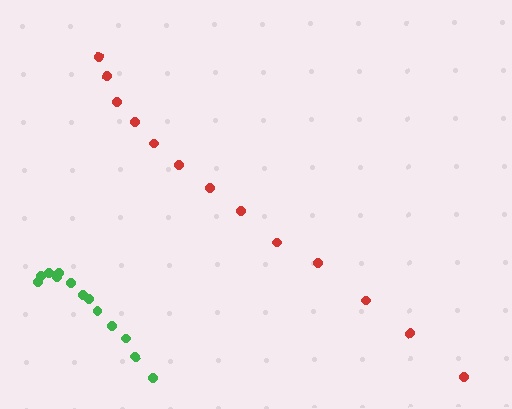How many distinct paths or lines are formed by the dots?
There are 2 distinct paths.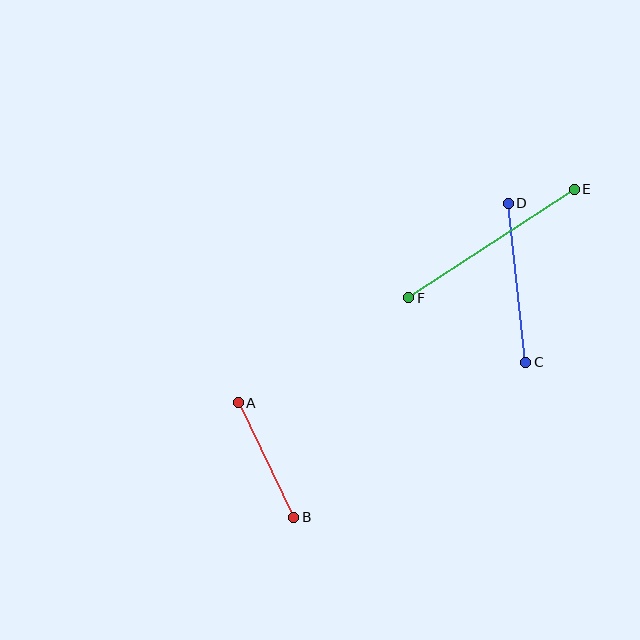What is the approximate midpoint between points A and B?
The midpoint is at approximately (266, 460) pixels.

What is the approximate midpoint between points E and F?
The midpoint is at approximately (491, 244) pixels.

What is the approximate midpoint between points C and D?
The midpoint is at approximately (517, 283) pixels.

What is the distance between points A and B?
The distance is approximately 127 pixels.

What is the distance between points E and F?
The distance is approximately 198 pixels.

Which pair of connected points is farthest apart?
Points E and F are farthest apart.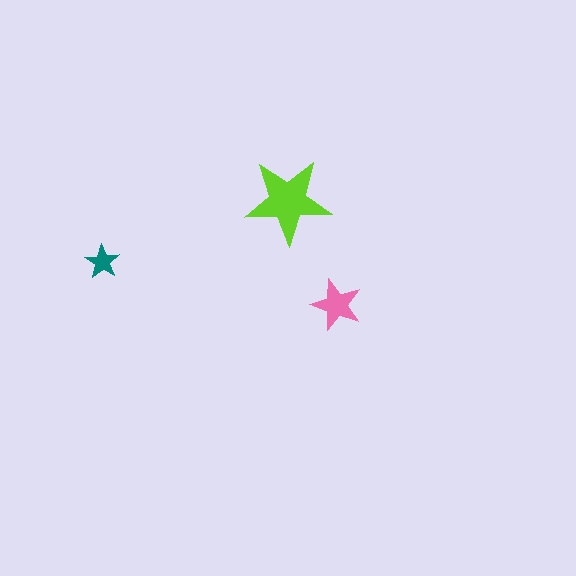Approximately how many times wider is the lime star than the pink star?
About 1.5 times wider.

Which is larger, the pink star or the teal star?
The pink one.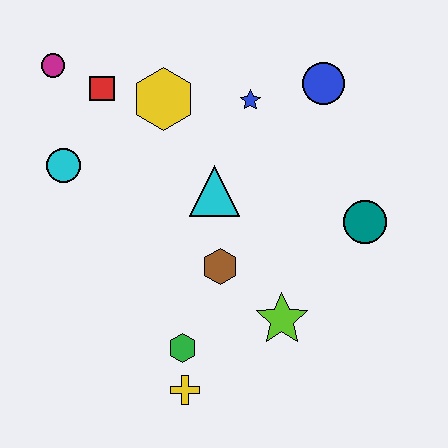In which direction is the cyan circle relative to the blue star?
The cyan circle is to the left of the blue star.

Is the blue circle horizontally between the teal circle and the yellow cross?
Yes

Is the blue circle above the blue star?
Yes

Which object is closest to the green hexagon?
The yellow cross is closest to the green hexagon.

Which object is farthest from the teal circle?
The magenta circle is farthest from the teal circle.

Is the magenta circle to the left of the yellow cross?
Yes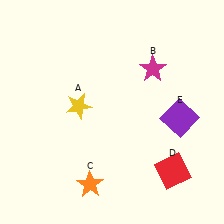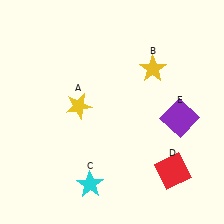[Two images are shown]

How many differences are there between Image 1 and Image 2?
There are 2 differences between the two images.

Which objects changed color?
B changed from magenta to yellow. C changed from orange to cyan.